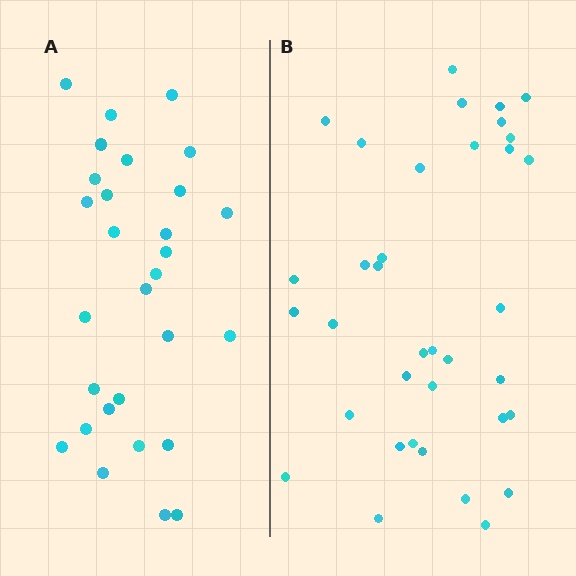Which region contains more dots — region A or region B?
Region B (the right region) has more dots.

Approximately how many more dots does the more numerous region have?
Region B has roughly 8 or so more dots than region A.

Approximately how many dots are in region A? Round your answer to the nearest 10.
About 30 dots. (The exact count is 29, which rounds to 30.)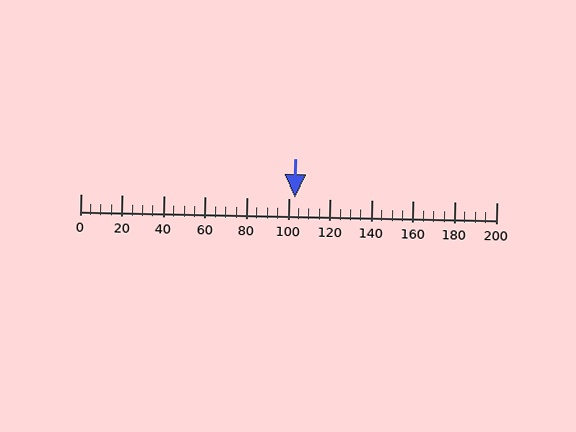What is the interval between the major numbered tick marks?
The major tick marks are spaced 20 units apart.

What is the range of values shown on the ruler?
The ruler shows values from 0 to 200.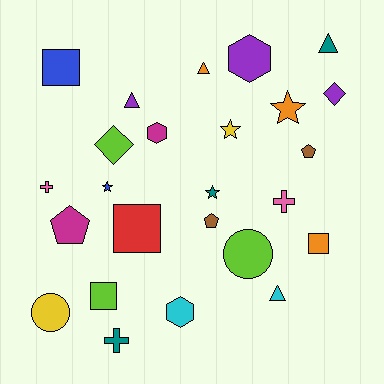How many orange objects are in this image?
There are 3 orange objects.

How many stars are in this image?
There are 4 stars.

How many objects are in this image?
There are 25 objects.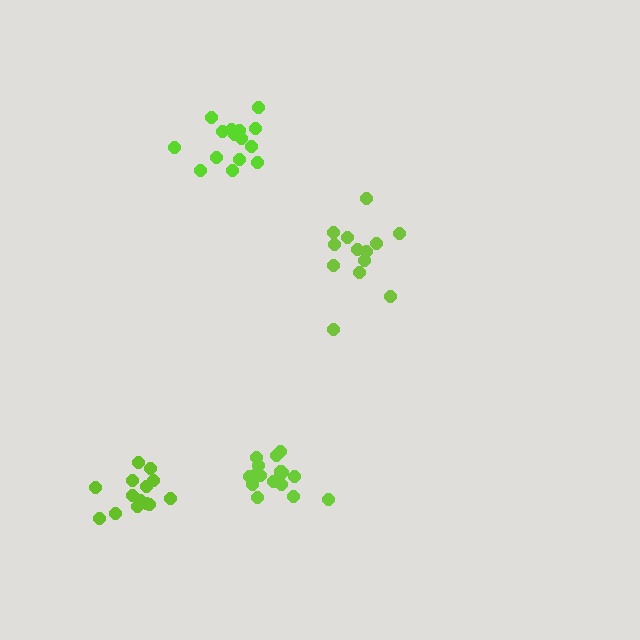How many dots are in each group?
Group 1: 15 dots, Group 2: 15 dots, Group 3: 13 dots, Group 4: 17 dots (60 total).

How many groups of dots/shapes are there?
There are 4 groups.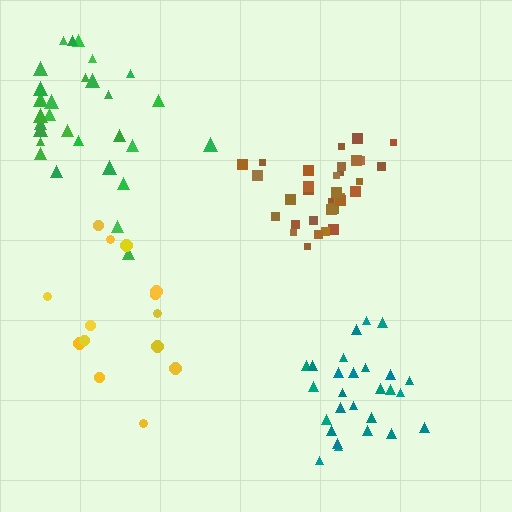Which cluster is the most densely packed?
Brown.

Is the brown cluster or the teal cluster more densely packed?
Brown.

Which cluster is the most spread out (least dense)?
Yellow.